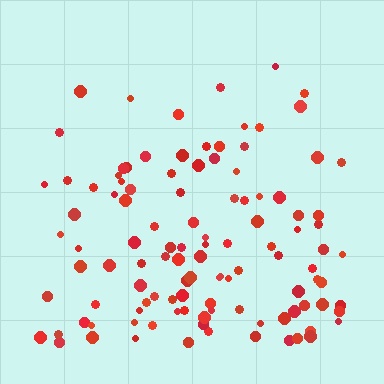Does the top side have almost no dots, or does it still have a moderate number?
Still a moderate number, just noticeably fewer than the bottom.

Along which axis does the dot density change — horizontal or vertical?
Vertical.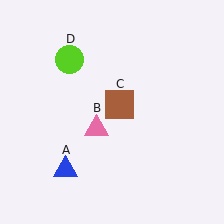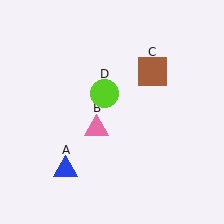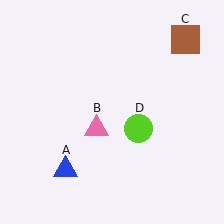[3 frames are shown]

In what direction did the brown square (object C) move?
The brown square (object C) moved up and to the right.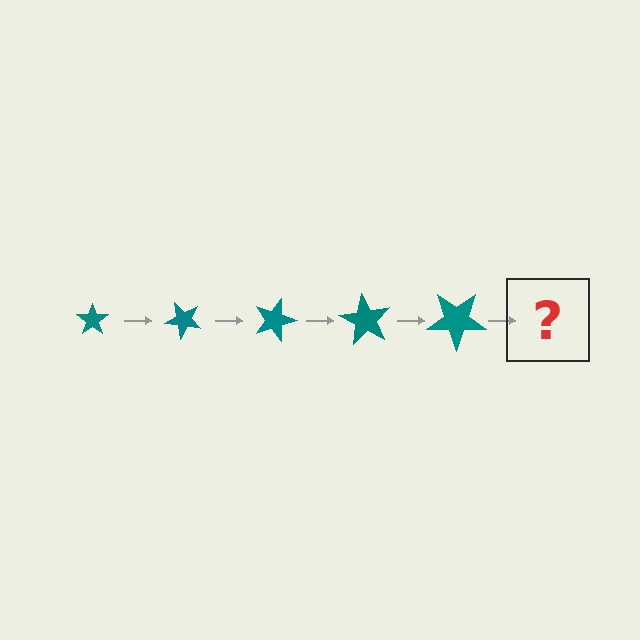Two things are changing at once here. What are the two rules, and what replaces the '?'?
The two rules are that the star grows larger each step and it rotates 45 degrees each step. The '?' should be a star, larger than the previous one and rotated 225 degrees from the start.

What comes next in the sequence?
The next element should be a star, larger than the previous one and rotated 225 degrees from the start.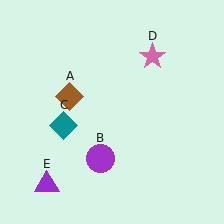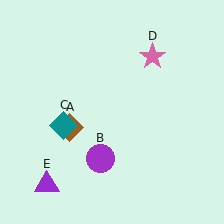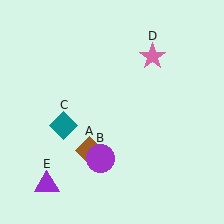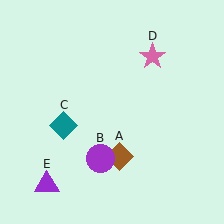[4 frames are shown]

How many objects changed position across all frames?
1 object changed position: brown diamond (object A).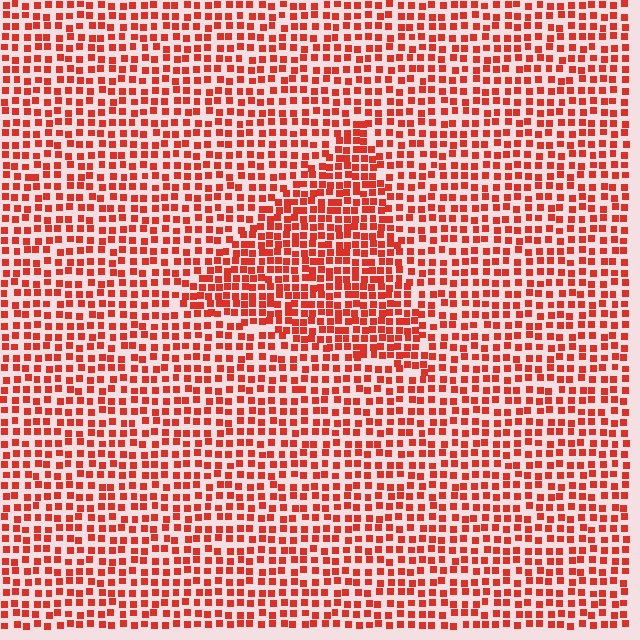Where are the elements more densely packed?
The elements are more densely packed inside the triangle boundary.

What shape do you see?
I see a triangle.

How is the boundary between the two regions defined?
The boundary is defined by a change in element density (approximately 1.6x ratio). All elements are the same color, size, and shape.